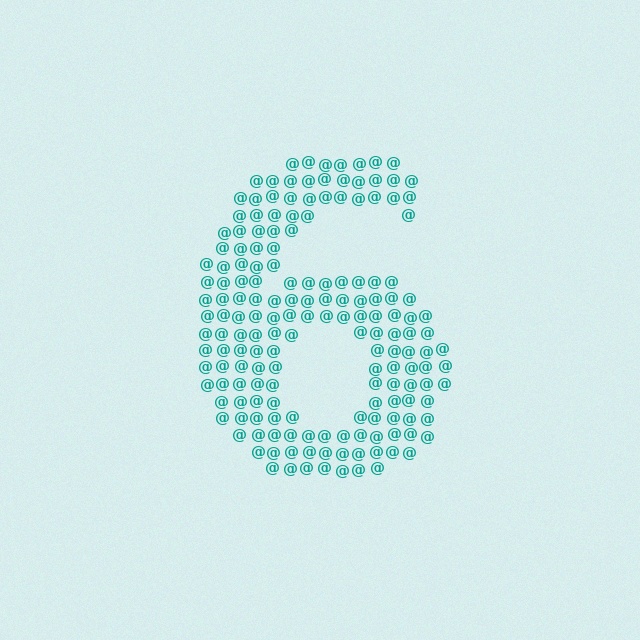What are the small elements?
The small elements are at signs.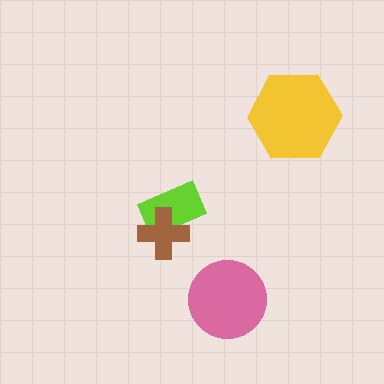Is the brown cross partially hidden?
No, no other shape covers it.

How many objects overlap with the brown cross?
1 object overlaps with the brown cross.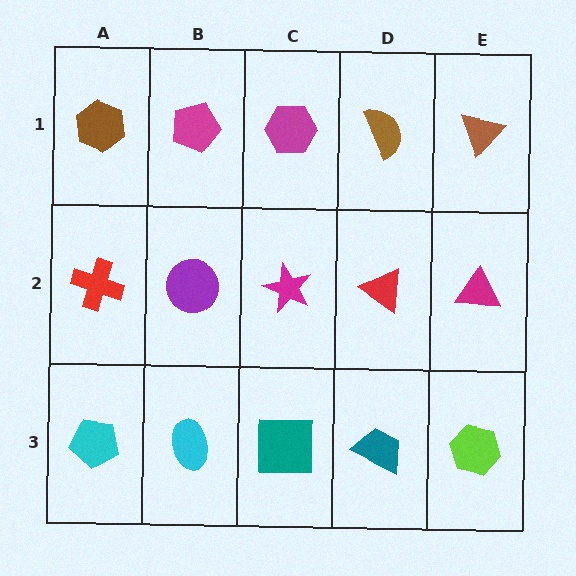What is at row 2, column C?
A magenta star.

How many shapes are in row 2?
5 shapes.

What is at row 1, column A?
A brown hexagon.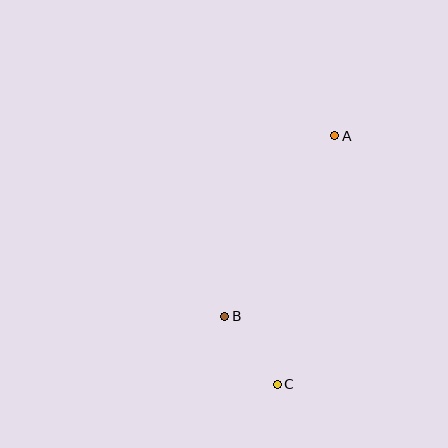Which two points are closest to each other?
Points B and C are closest to each other.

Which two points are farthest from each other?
Points A and C are farthest from each other.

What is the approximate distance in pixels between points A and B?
The distance between A and B is approximately 211 pixels.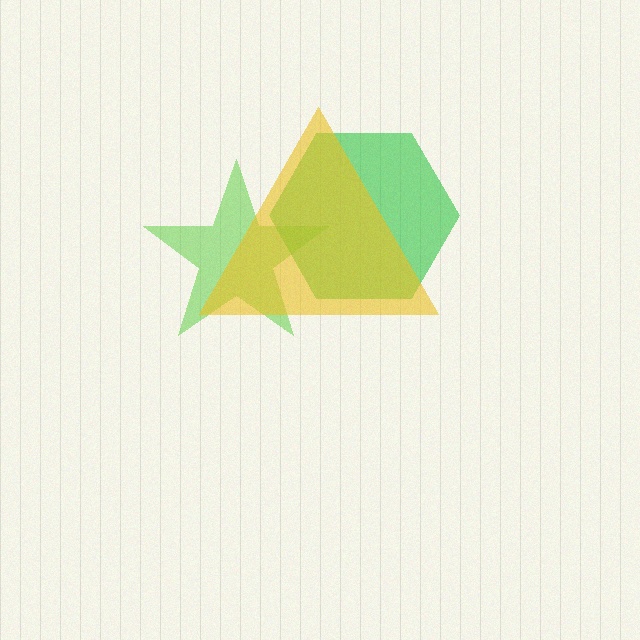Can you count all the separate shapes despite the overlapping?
Yes, there are 3 separate shapes.